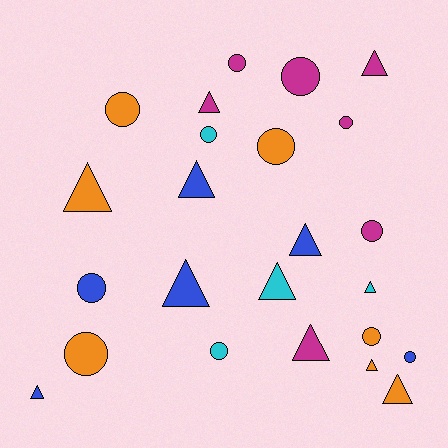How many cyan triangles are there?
There are 2 cyan triangles.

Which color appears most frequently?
Orange, with 7 objects.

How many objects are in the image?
There are 24 objects.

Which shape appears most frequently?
Triangle, with 12 objects.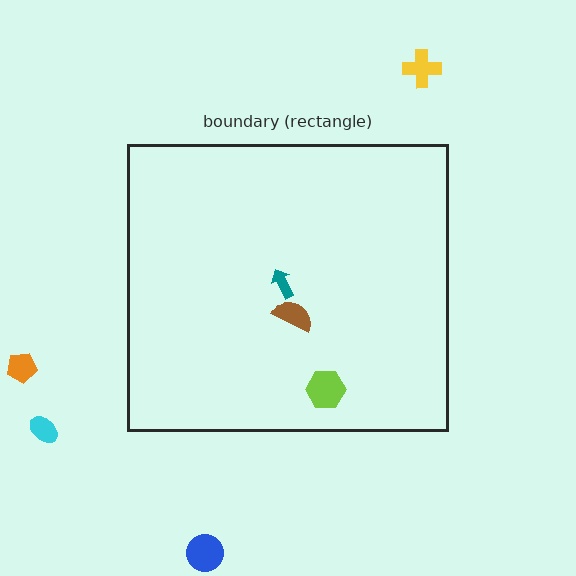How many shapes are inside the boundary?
3 inside, 4 outside.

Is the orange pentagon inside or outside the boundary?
Outside.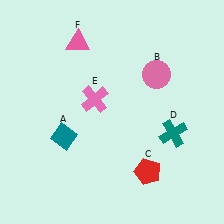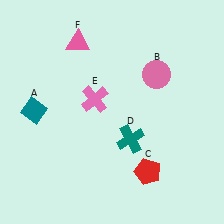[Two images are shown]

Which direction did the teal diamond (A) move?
The teal diamond (A) moved left.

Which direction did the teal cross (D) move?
The teal cross (D) moved left.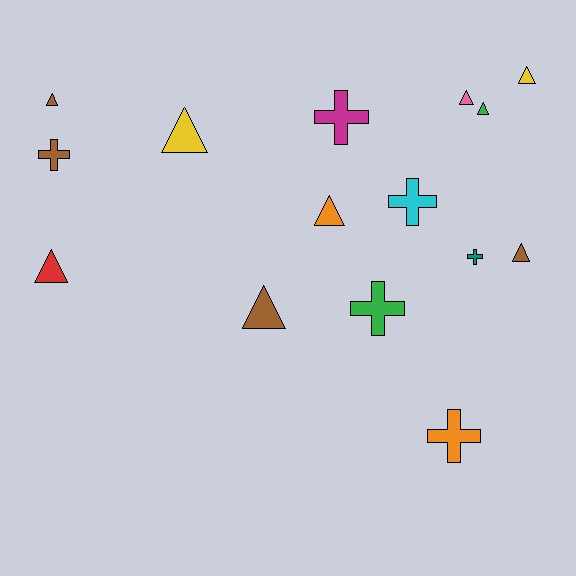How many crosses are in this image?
There are 6 crosses.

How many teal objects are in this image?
There is 1 teal object.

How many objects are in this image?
There are 15 objects.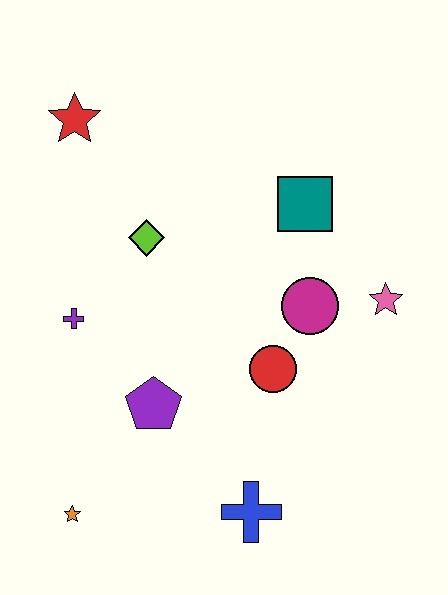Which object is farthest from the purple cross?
The pink star is farthest from the purple cross.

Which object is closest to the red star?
The lime diamond is closest to the red star.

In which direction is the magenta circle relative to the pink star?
The magenta circle is to the left of the pink star.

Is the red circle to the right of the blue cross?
Yes